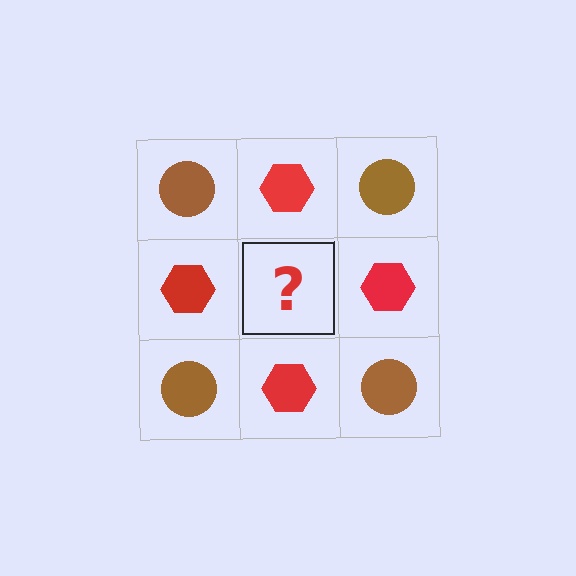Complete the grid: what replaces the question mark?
The question mark should be replaced with a brown circle.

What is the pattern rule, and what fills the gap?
The rule is that it alternates brown circle and red hexagon in a checkerboard pattern. The gap should be filled with a brown circle.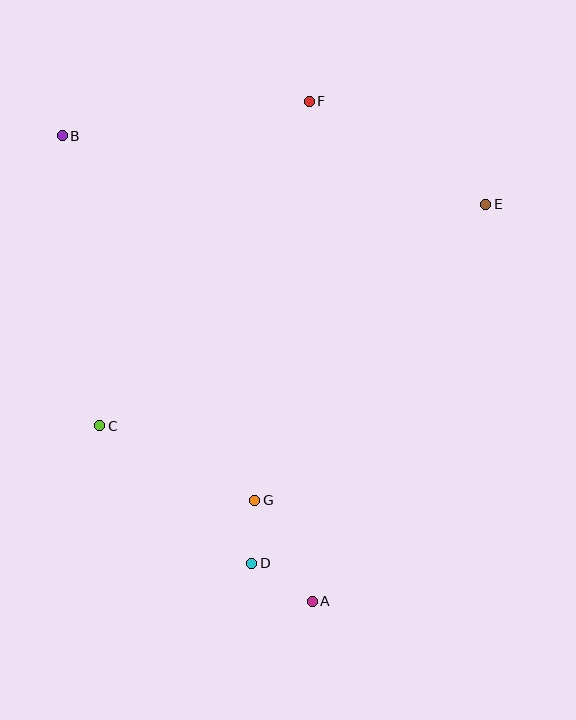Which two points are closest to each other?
Points D and G are closest to each other.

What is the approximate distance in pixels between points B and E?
The distance between B and E is approximately 429 pixels.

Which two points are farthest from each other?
Points A and B are farthest from each other.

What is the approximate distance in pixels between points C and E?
The distance between C and E is approximately 445 pixels.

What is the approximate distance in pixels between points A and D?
The distance between A and D is approximately 72 pixels.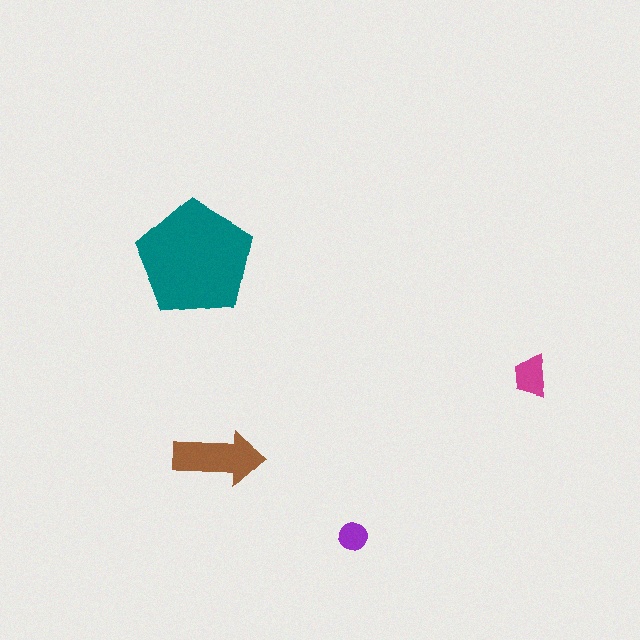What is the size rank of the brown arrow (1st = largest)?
2nd.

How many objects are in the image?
There are 4 objects in the image.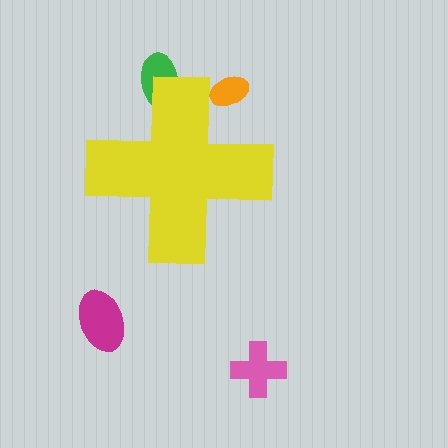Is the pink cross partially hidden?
No, the pink cross is fully visible.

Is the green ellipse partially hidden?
Yes, the green ellipse is partially hidden behind the yellow cross.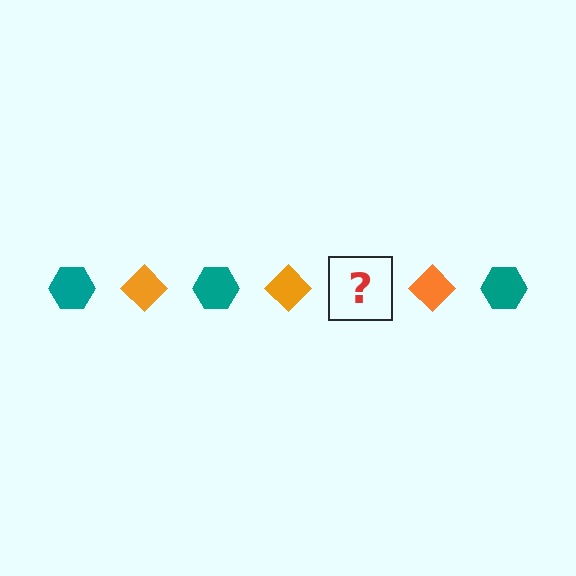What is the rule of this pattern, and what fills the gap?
The rule is that the pattern alternates between teal hexagon and orange diamond. The gap should be filled with a teal hexagon.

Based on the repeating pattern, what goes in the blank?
The blank should be a teal hexagon.